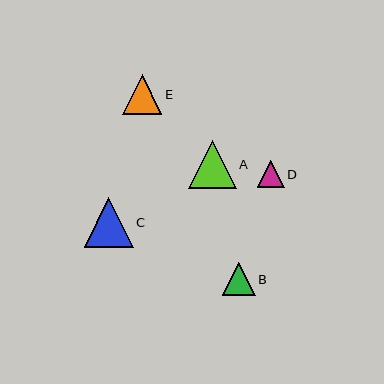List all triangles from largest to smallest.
From largest to smallest: C, A, E, B, D.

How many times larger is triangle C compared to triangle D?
Triangle C is approximately 1.8 times the size of triangle D.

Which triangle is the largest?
Triangle C is the largest with a size of approximately 49 pixels.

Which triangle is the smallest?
Triangle D is the smallest with a size of approximately 27 pixels.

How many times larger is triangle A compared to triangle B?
Triangle A is approximately 1.4 times the size of triangle B.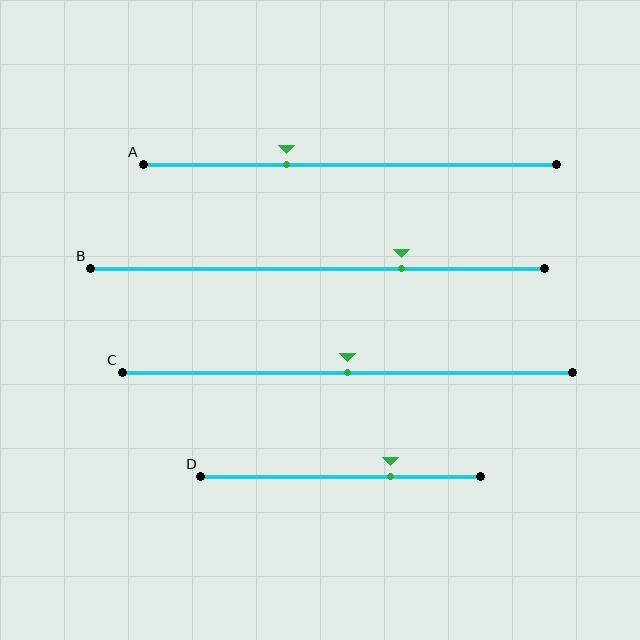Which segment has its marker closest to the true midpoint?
Segment C has its marker closest to the true midpoint.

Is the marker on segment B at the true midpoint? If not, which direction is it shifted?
No, the marker on segment B is shifted to the right by about 18% of the segment length.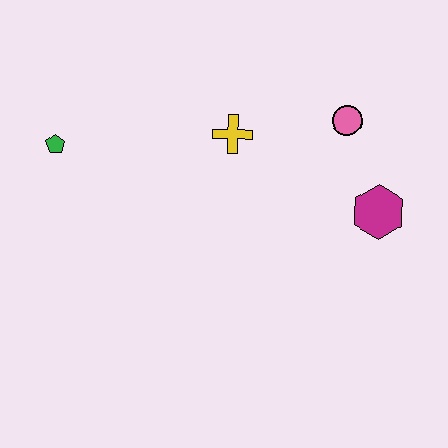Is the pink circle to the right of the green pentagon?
Yes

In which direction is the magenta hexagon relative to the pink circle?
The magenta hexagon is below the pink circle.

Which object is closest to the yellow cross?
The pink circle is closest to the yellow cross.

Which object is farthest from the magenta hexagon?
The green pentagon is farthest from the magenta hexagon.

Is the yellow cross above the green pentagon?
Yes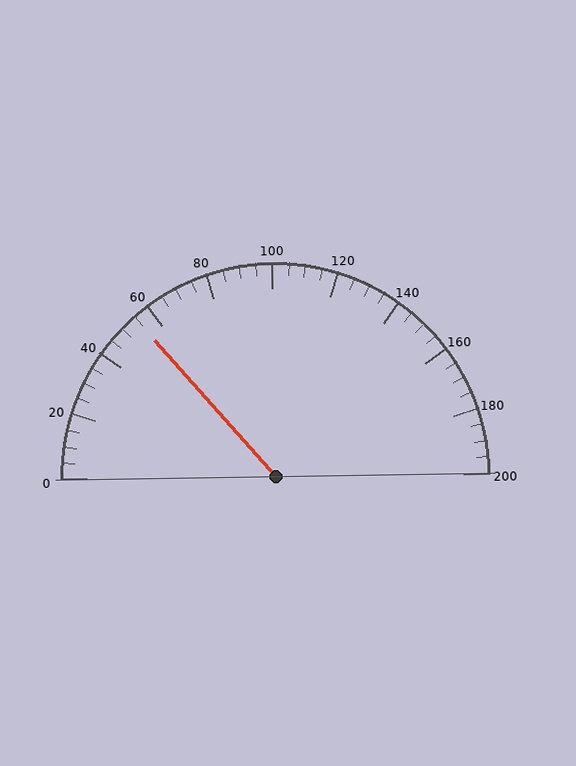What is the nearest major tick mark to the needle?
The nearest major tick mark is 60.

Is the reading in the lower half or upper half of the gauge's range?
The reading is in the lower half of the range (0 to 200).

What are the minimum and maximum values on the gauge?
The gauge ranges from 0 to 200.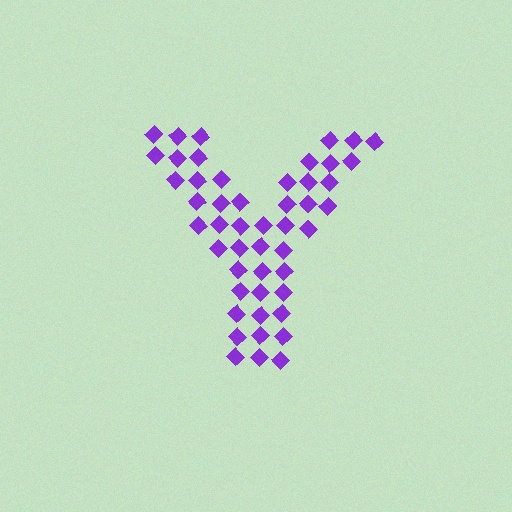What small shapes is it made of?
It is made of small diamonds.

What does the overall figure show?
The overall figure shows the letter Y.